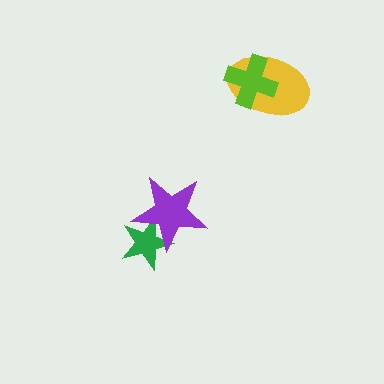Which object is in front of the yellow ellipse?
The lime cross is in front of the yellow ellipse.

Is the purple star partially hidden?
No, no other shape covers it.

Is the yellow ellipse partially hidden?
Yes, it is partially covered by another shape.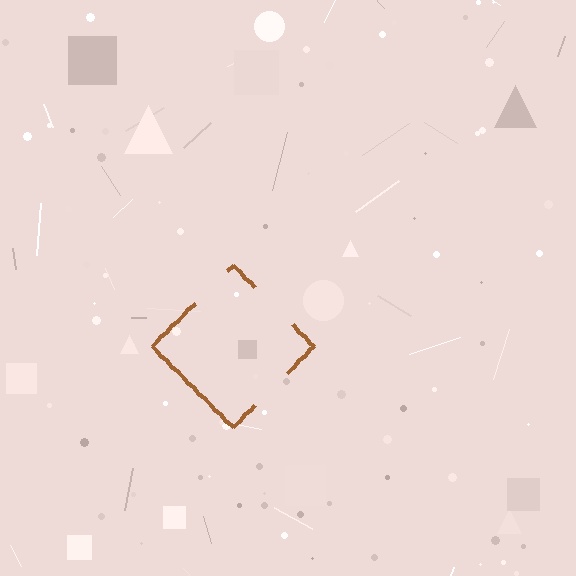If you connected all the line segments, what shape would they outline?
They would outline a diamond.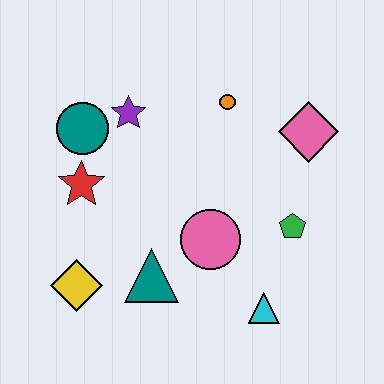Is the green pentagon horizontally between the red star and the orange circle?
No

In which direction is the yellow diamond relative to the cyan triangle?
The yellow diamond is to the left of the cyan triangle.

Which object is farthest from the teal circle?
The cyan triangle is farthest from the teal circle.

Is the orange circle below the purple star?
No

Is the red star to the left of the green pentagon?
Yes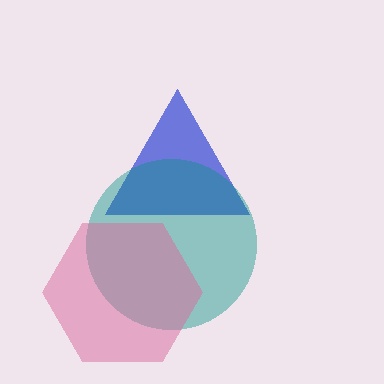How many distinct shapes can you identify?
There are 3 distinct shapes: a blue triangle, a teal circle, a pink hexagon.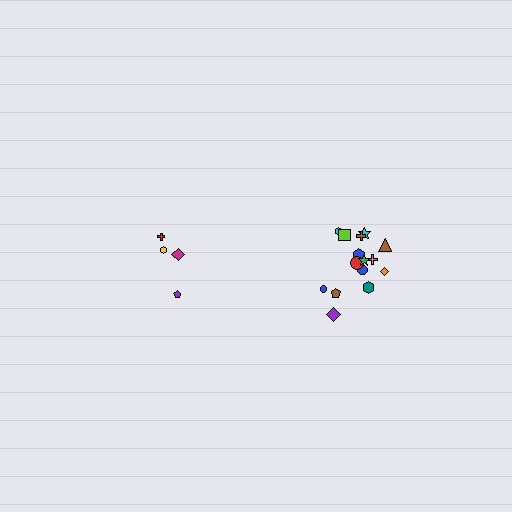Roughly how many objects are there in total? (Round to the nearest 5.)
Roughly 20 objects in total.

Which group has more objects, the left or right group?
The right group.